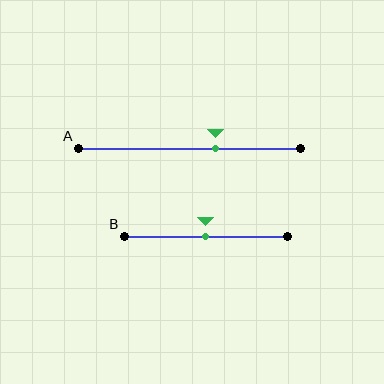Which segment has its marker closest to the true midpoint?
Segment B has its marker closest to the true midpoint.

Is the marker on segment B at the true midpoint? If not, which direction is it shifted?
Yes, the marker on segment B is at the true midpoint.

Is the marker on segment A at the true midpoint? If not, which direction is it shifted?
No, the marker on segment A is shifted to the right by about 12% of the segment length.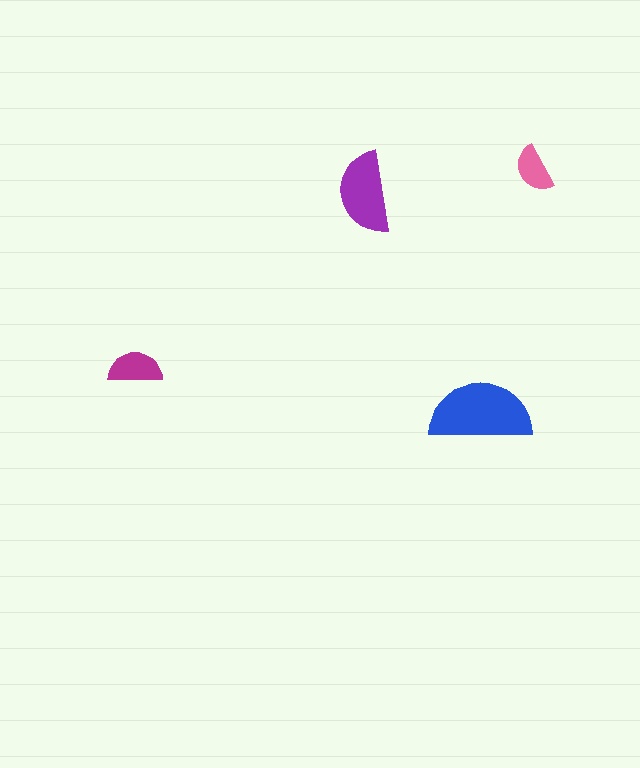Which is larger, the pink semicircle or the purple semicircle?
The purple one.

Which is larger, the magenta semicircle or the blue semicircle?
The blue one.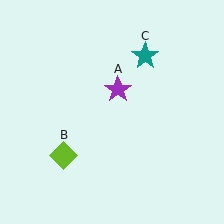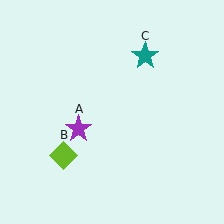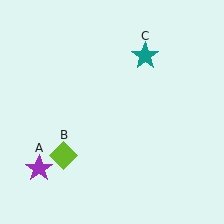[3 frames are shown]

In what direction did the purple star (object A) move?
The purple star (object A) moved down and to the left.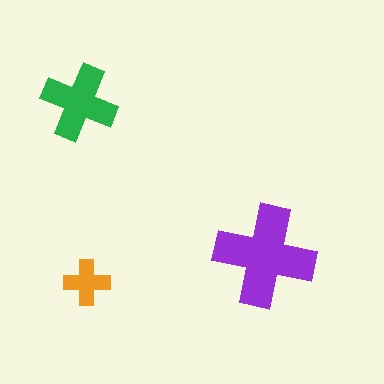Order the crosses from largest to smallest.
the purple one, the green one, the orange one.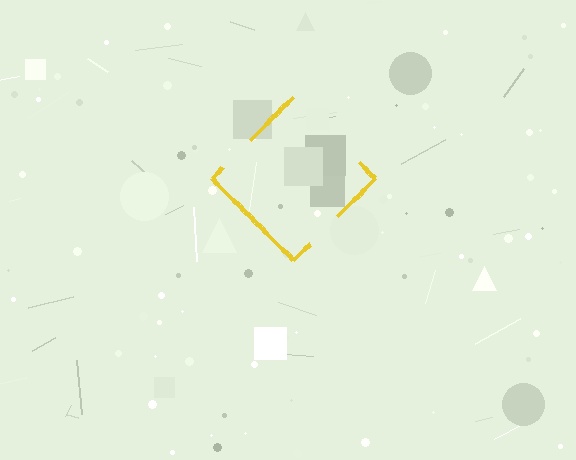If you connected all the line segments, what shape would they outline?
They would outline a diamond.